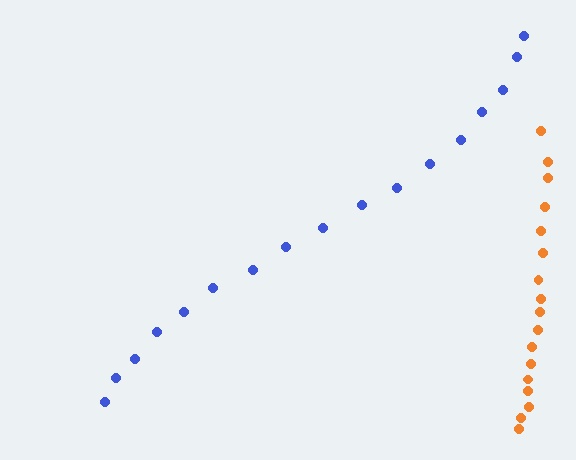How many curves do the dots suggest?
There are 2 distinct paths.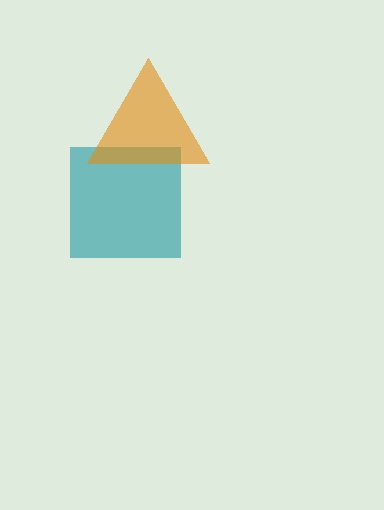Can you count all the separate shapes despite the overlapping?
Yes, there are 2 separate shapes.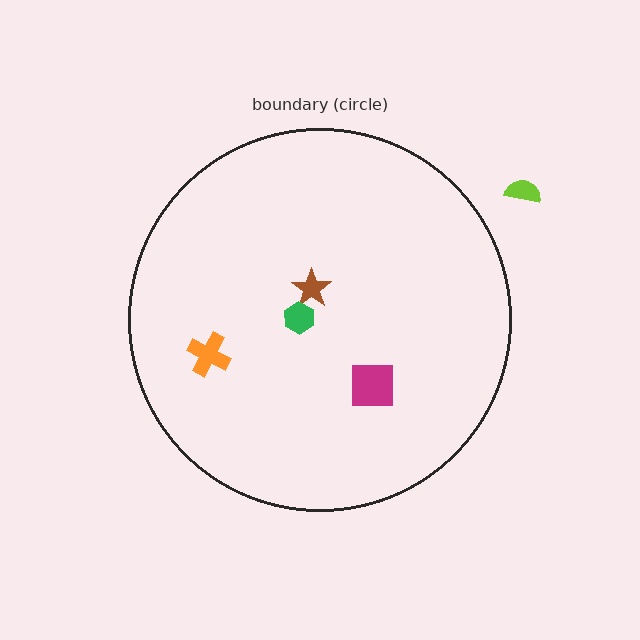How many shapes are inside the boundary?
4 inside, 1 outside.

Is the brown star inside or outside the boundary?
Inside.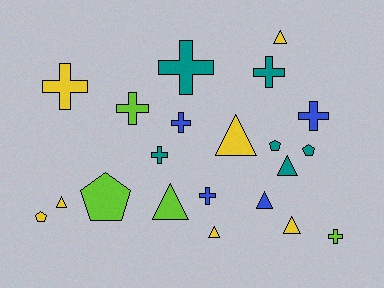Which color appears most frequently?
Yellow, with 7 objects.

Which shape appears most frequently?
Cross, with 9 objects.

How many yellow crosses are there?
There is 1 yellow cross.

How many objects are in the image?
There are 21 objects.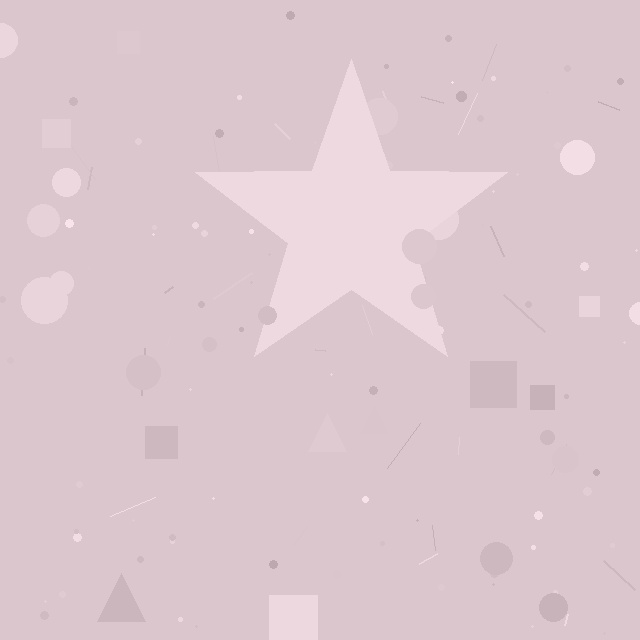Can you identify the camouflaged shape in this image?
The camouflaged shape is a star.